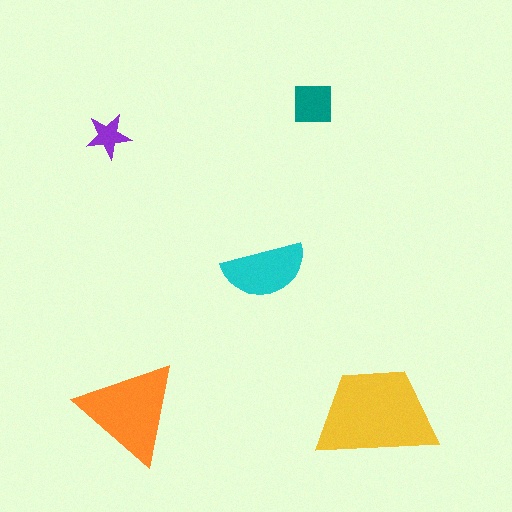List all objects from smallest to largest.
The purple star, the teal square, the cyan semicircle, the orange triangle, the yellow trapezoid.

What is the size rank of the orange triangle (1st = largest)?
2nd.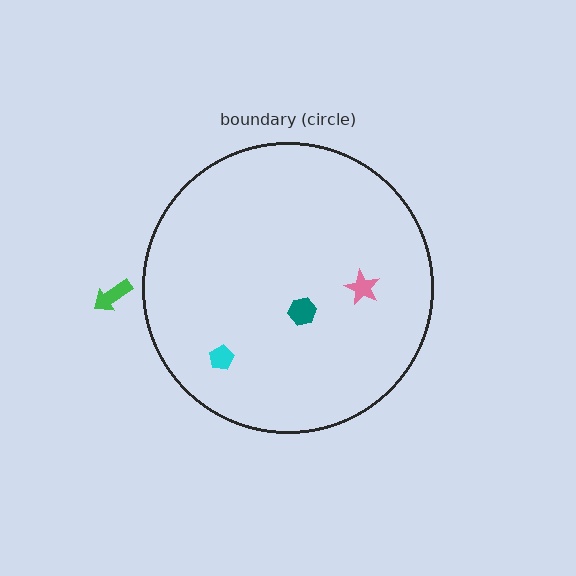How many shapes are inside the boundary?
3 inside, 1 outside.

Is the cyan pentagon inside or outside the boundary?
Inside.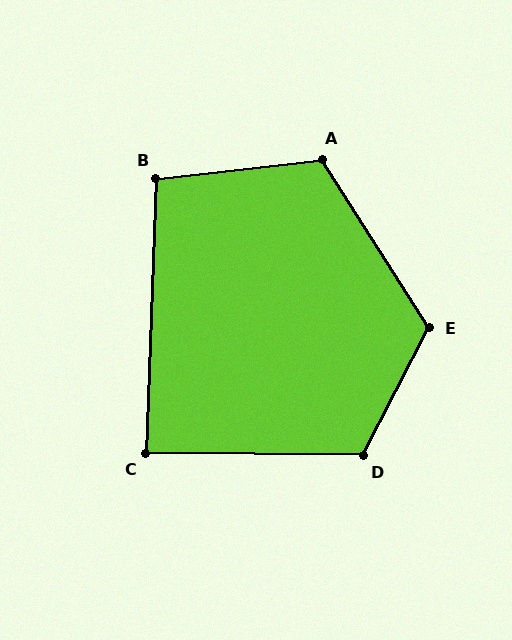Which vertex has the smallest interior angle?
C, at approximately 89 degrees.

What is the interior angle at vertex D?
Approximately 116 degrees (obtuse).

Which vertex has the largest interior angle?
E, at approximately 120 degrees.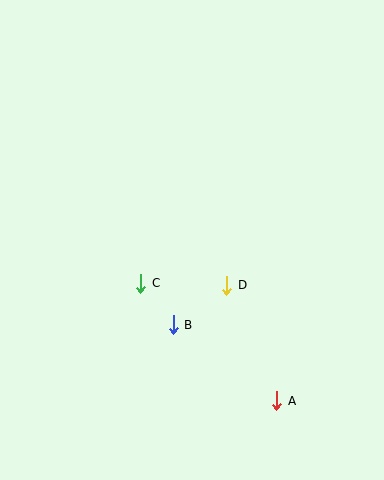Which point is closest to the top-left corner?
Point C is closest to the top-left corner.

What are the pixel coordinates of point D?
Point D is at (227, 285).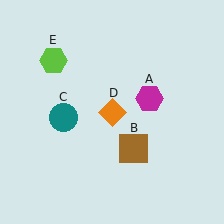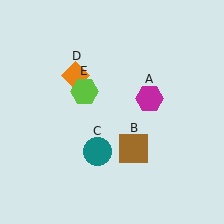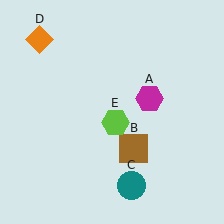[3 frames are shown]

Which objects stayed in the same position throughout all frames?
Magenta hexagon (object A) and brown square (object B) remained stationary.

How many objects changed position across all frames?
3 objects changed position: teal circle (object C), orange diamond (object D), lime hexagon (object E).